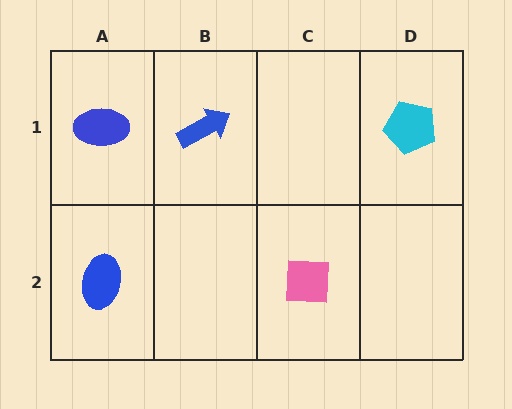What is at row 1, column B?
A blue arrow.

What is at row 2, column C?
A pink square.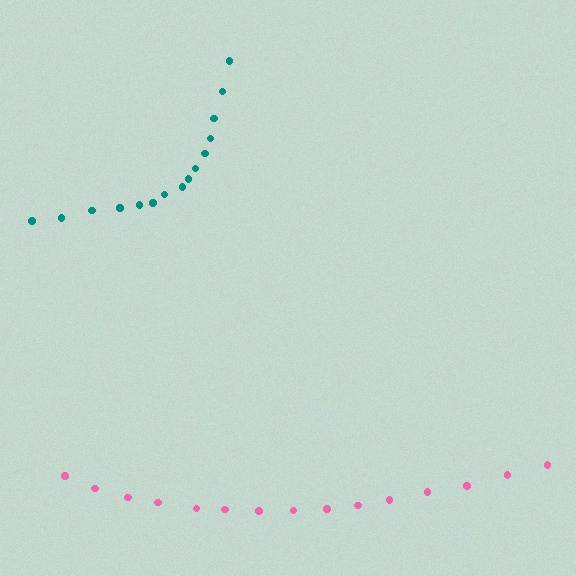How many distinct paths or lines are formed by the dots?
There are 2 distinct paths.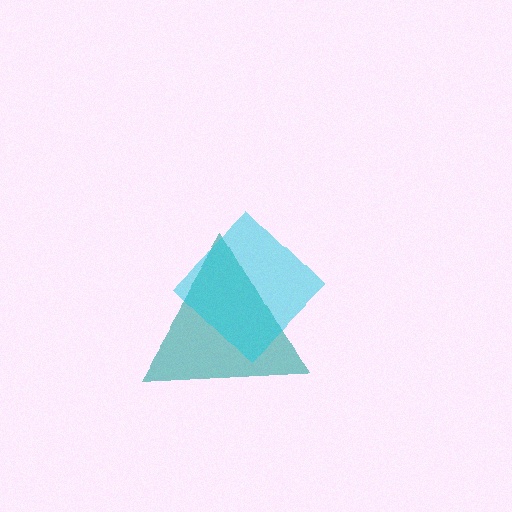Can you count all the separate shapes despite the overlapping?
Yes, there are 2 separate shapes.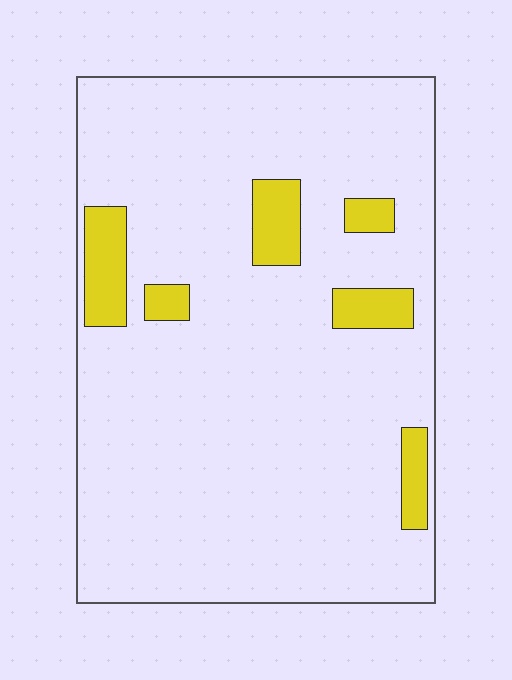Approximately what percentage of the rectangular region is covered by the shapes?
Approximately 10%.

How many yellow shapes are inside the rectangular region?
6.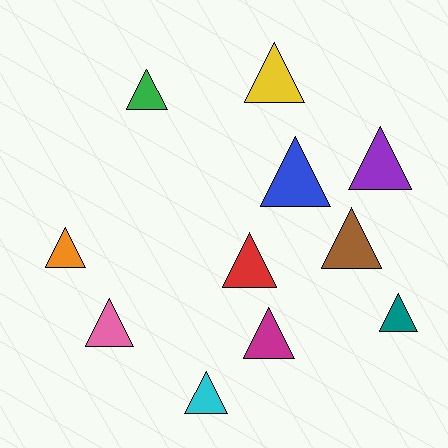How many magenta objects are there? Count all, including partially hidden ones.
There is 1 magenta object.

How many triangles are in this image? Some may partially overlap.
There are 11 triangles.